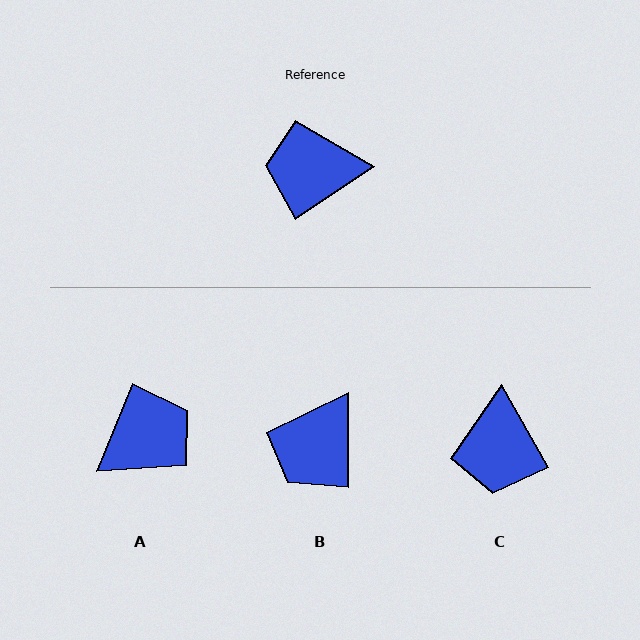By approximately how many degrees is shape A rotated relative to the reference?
Approximately 146 degrees clockwise.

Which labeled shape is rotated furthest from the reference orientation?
A, about 146 degrees away.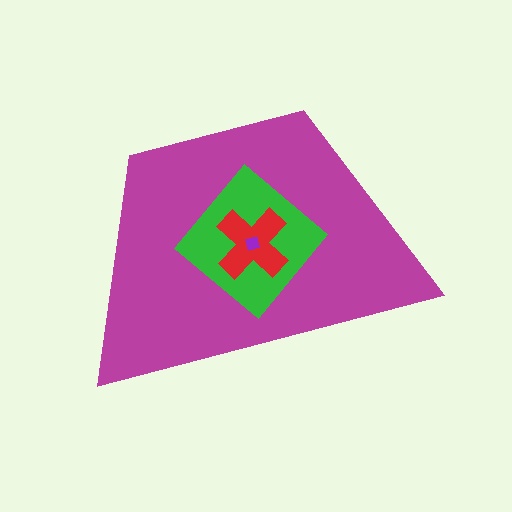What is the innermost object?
The purple diamond.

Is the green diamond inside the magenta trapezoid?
Yes.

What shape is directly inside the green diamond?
The red cross.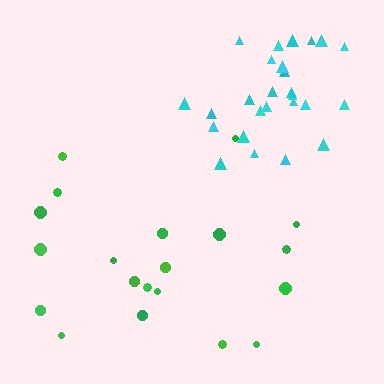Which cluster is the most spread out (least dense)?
Green.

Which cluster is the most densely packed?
Cyan.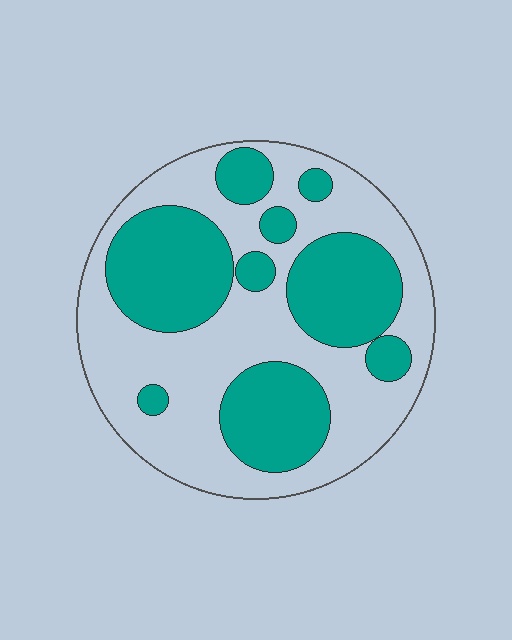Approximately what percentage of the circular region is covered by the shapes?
Approximately 40%.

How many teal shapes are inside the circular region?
9.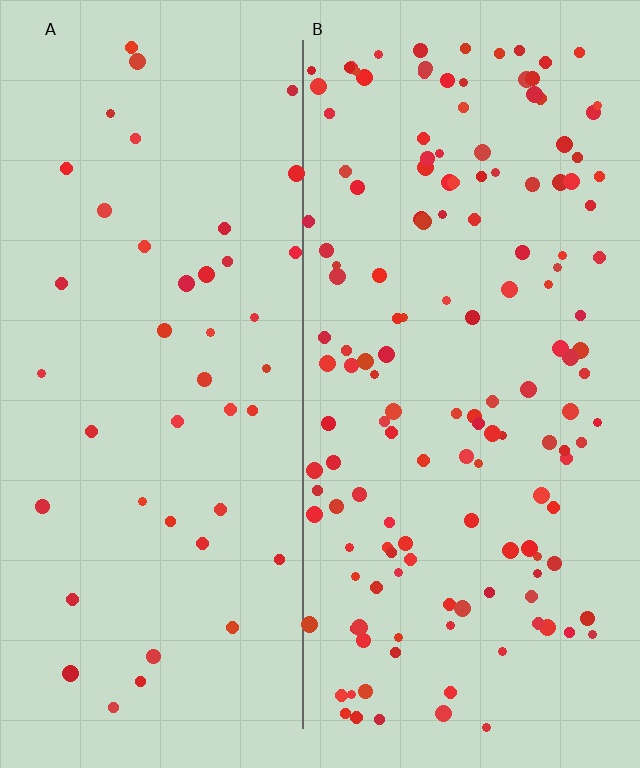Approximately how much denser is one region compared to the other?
Approximately 3.4× — region B over region A.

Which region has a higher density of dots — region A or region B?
B (the right).